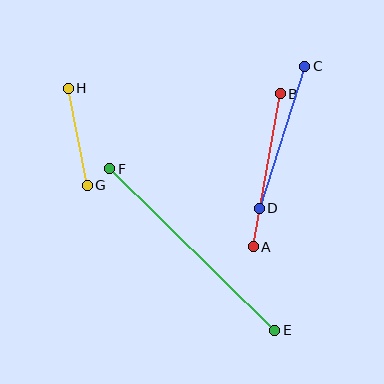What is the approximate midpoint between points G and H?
The midpoint is at approximately (78, 137) pixels.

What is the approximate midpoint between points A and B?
The midpoint is at approximately (267, 170) pixels.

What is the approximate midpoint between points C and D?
The midpoint is at approximately (282, 137) pixels.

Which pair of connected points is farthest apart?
Points E and F are farthest apart.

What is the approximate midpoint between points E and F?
The midpoint is at approximately (192, 250) pixels.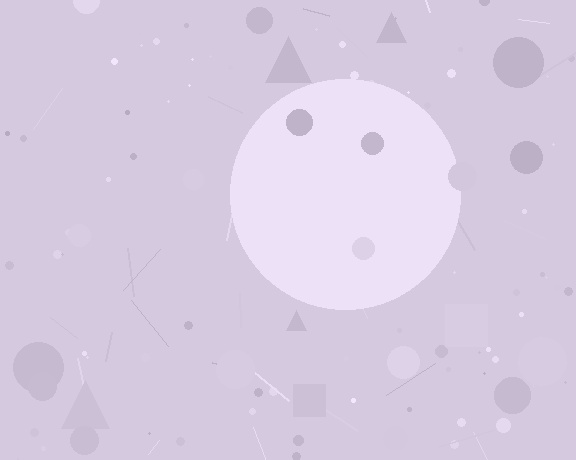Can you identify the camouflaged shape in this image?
The camouflaged shape is a circle.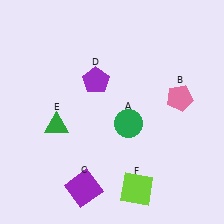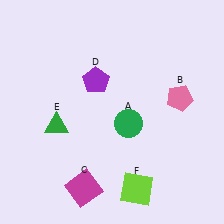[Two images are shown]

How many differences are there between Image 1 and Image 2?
There is 1 difference between the two images.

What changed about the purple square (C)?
In Image 1, C is purple. In Image 2, it changed to magenta.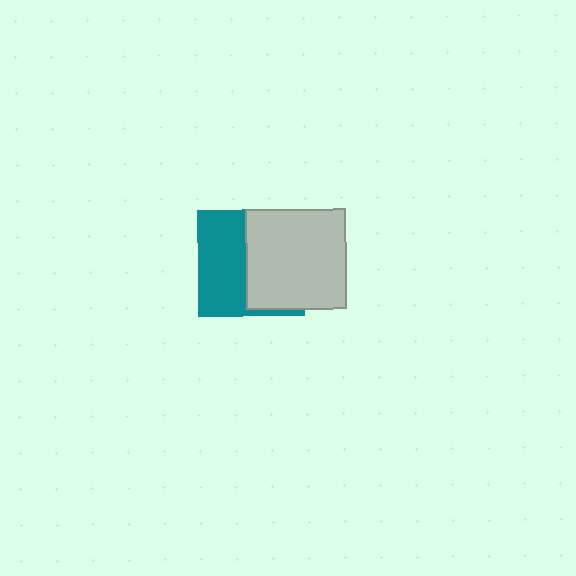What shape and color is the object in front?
The object in front is a light gray square.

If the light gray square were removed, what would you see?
You would see the complete teal square.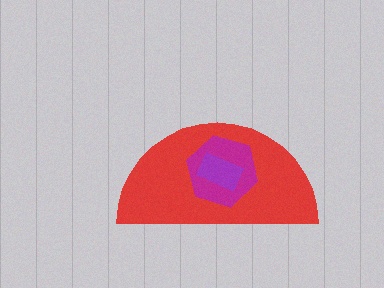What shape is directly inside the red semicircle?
The magenta hexagon.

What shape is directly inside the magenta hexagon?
The purple rectangle.